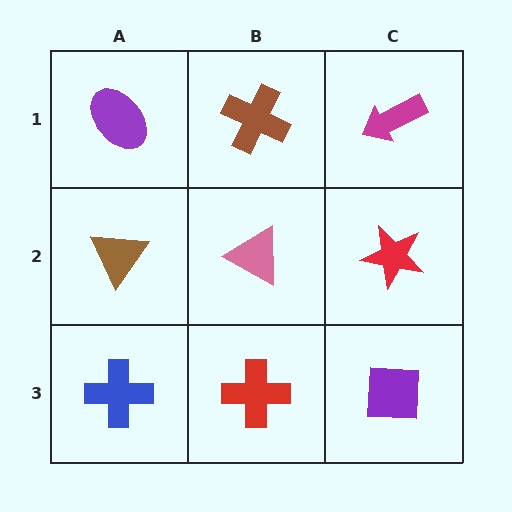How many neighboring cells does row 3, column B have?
3.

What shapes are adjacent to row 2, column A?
A purple ellipse (row 1, column A), a blue cross (row 3, column A), a pink triangle (row 2, column B).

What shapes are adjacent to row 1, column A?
A brown triangle (row 2, column A), a brown cross (row 1, column B).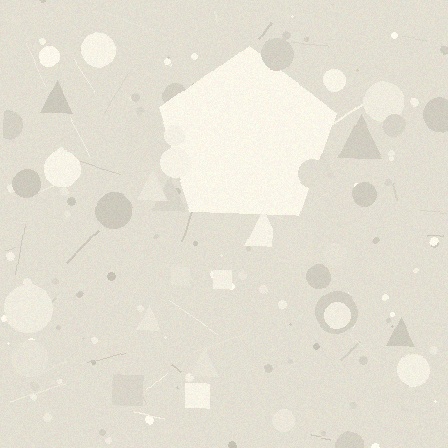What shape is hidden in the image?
A pentagon is hidden in the image.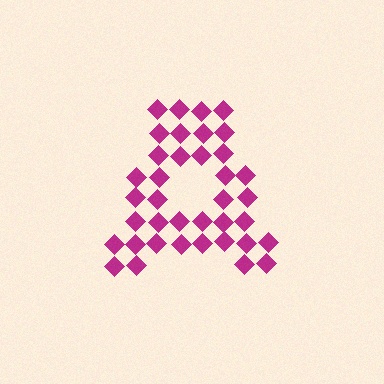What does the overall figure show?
The overall figure shows the letter A.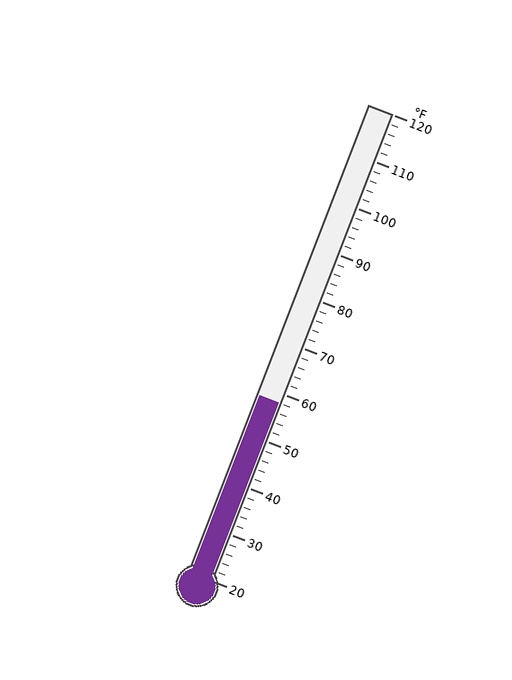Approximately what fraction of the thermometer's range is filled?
The thermometer is filled to approximately 40% of its range.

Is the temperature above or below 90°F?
The temperature is below 90°F.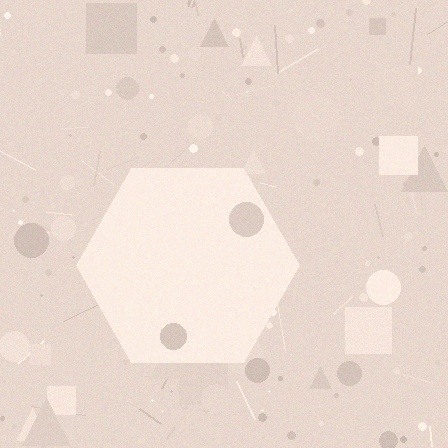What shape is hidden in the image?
A hexagon is hidden in the image.